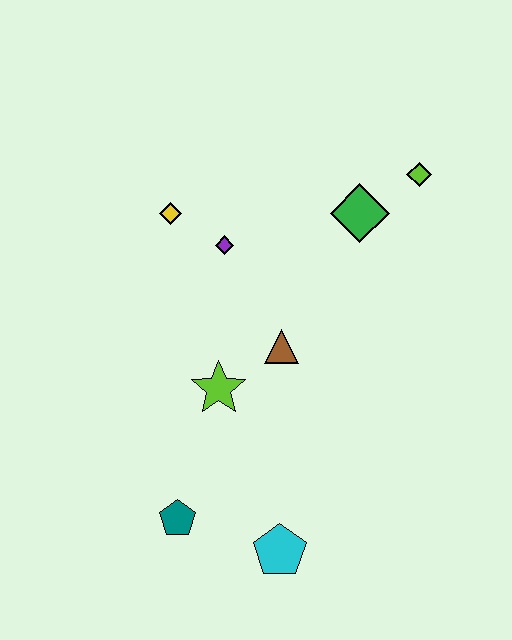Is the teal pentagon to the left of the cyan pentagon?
Yes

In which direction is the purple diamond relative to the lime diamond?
The purple diamond is to the left of the lime diamond.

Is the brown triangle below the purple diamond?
Yes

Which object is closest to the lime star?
The brown triangle is closest to the lime star.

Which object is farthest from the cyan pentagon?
The lime diamond is farthest from the cyan pentagon.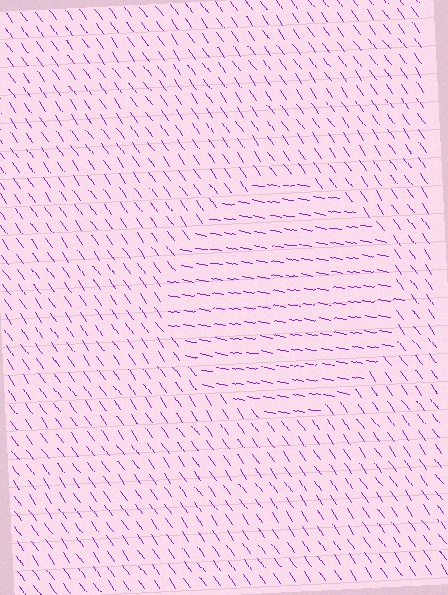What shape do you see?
I see a circle.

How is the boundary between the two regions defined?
The boundary is defined purely by a change in line orientation (approximately 45 degrees difference). All lines are the same color and thickness.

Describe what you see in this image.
The image is filled with small purple line segments. A circle region in the image has lines oriented differently from the surrounding lines, creating a visible texture boundary.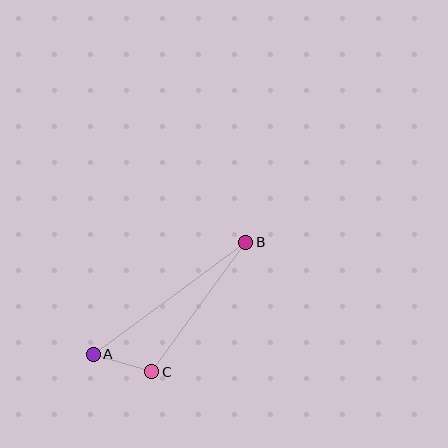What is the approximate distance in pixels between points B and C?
The distance between B and C is approximately 160 pixels.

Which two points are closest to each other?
Points A and C are closest to each other.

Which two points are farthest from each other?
Points A and B are farthest from each other.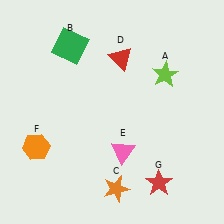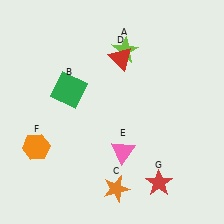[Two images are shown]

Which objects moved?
The objects that moved are: the lime star (A), the green square (B).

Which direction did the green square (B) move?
The green square (B) moved down.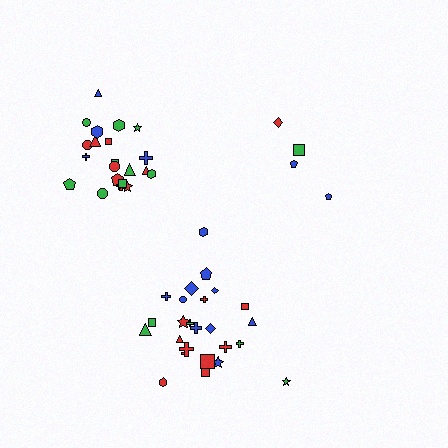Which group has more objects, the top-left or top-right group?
The top-left group.